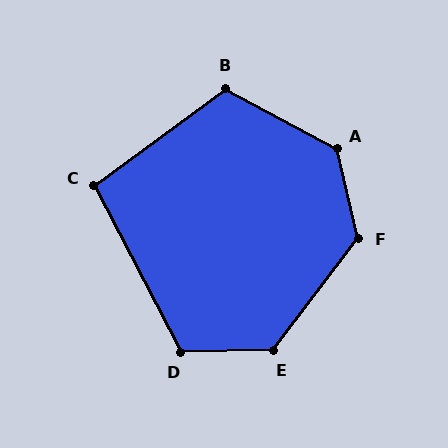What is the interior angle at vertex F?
Approximately 129 degrees (obtuse).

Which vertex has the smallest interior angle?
C, at approximately 99 degrees.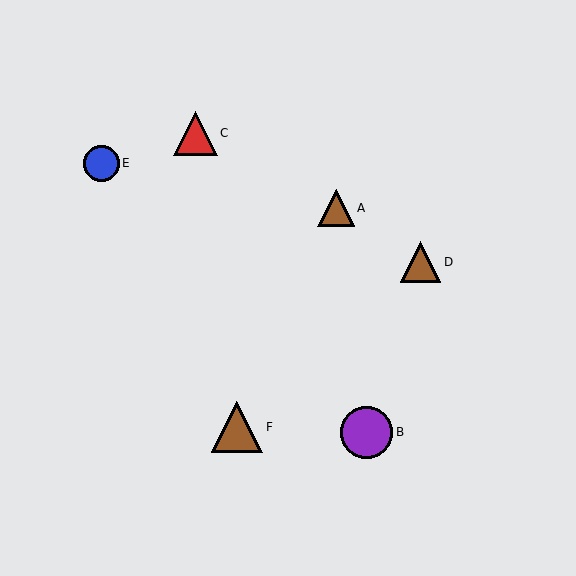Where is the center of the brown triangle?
The center of the brown triangle is at (336, 208).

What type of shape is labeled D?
Shape D is a brown triangle.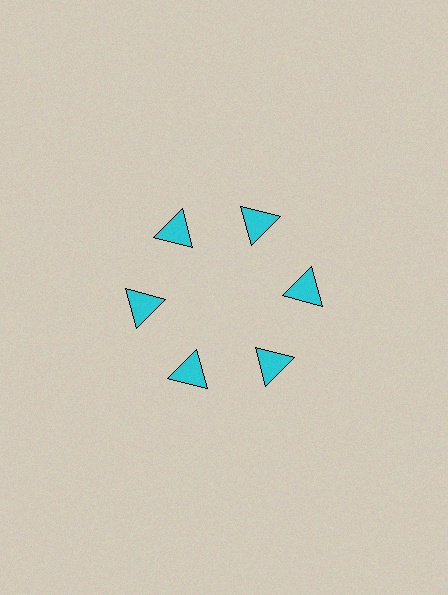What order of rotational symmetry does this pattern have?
This pattern has 6-fold rotational symmetry.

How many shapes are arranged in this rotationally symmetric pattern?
There are 6 shapes, arranged in 6 groups of 1.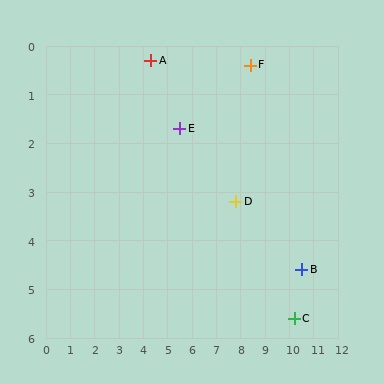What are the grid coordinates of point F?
Point F is at approximately (8.4, 0.4).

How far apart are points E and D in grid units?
Points E and D are about 2.7 grid units apart.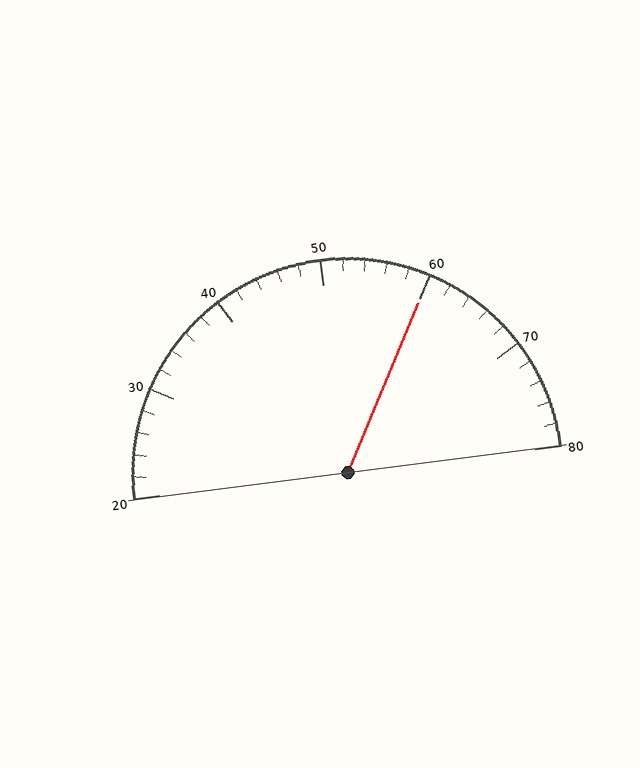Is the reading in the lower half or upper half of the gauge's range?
The reading is in the upper half of the range (20 to 80).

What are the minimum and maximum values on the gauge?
The gauge ranges from 20 to 80.